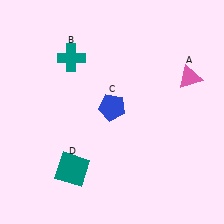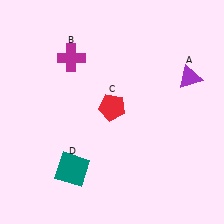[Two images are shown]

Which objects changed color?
A changed from pink to purple. B changed from teal to magenta. C changed from blue to red.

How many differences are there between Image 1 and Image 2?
There are 3 differences between the two images.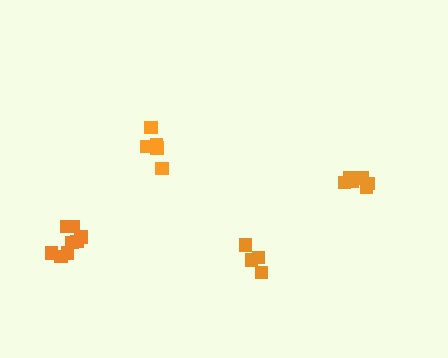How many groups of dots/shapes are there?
There are 4 groups.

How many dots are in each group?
Group 1: 5 dots, Group 2: 6 dots, Group 3: 8 dots, Group 4: 5 dots (24 total).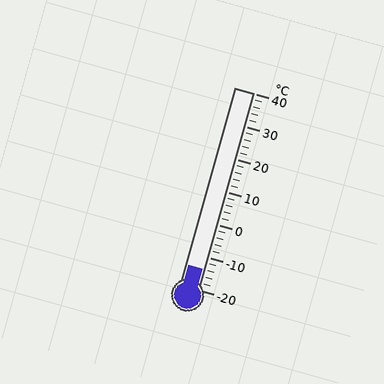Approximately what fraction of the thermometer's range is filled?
The thermometer is filled to approximately 10% of its range.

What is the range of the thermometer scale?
The thermometer scale ranges from -20°C to 40°C.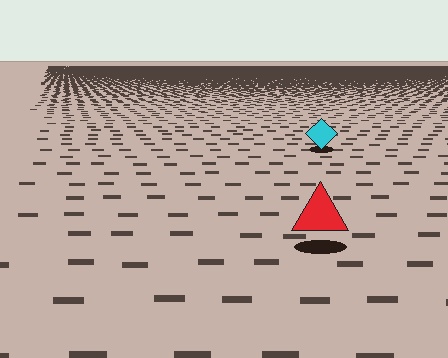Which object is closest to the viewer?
The red triangle is closest. The texture marks near it are larger and more spread out.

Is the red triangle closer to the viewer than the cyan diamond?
Yes. The red triangle is closer — you can tell from the texture gradient: the ground texture is coarser near it.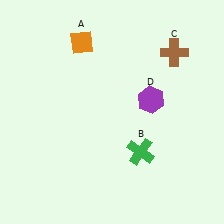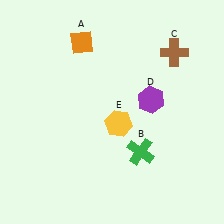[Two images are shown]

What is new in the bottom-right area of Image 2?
A yellow hexagon (E) was added in the bottom-right area of Image 2.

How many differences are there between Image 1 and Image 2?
There is 1 difference between the two images.